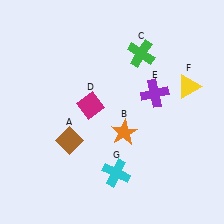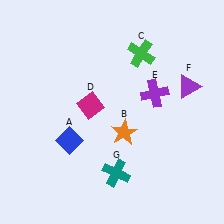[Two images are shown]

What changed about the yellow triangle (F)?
In Image 1, F is yellow. In Image 2, it changed to purple.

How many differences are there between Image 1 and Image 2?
There are 3 differences between the two images.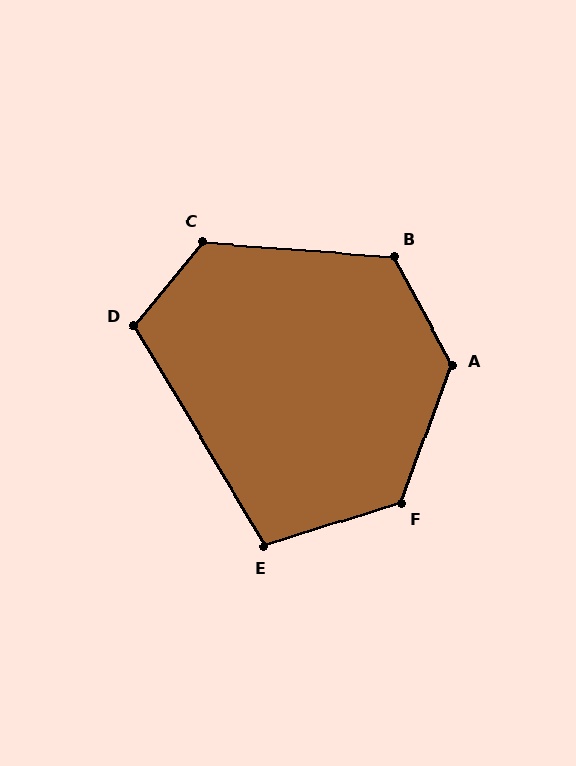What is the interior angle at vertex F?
Approximately 128 degrees (obtuse).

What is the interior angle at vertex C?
Approximately 125 degrees (obtuse).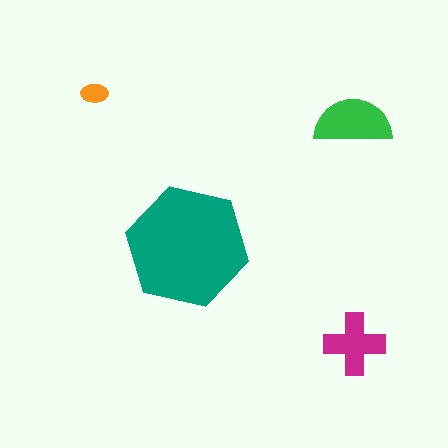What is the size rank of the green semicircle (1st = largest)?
2nd.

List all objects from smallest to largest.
The orange ellipse, the magenta cross, the green semicircle, the teal hexagon.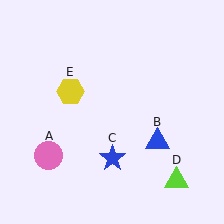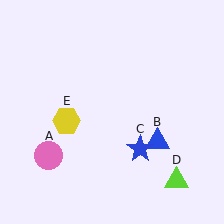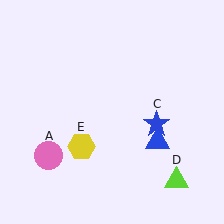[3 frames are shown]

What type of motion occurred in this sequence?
The blue star (object C), yellow hexagon (object E) rotated counterclockwise around the center of the scene.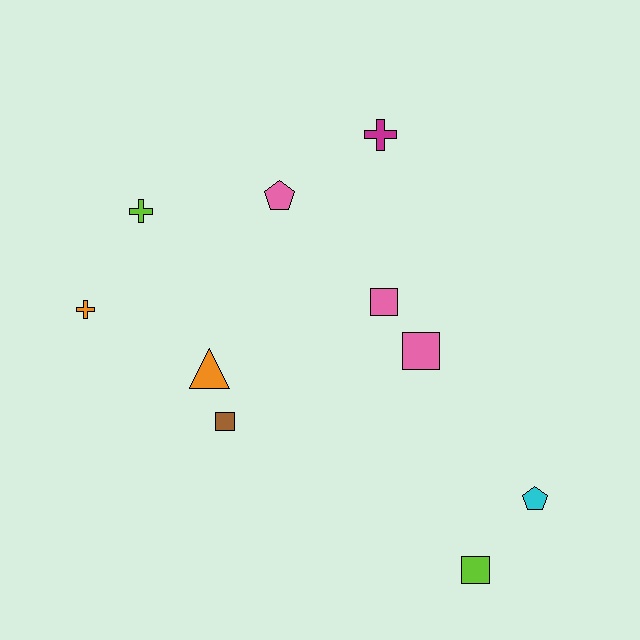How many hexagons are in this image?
There are no hexagons.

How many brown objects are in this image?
There is 1 brown object.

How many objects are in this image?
There are 10 objects.